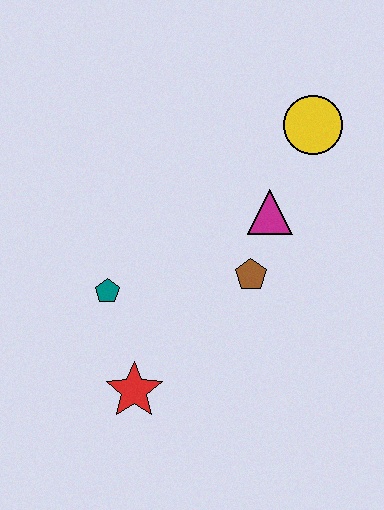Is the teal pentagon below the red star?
No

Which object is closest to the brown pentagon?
The magenta triangle is closest to the brown pentagon.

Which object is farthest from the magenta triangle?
The red star is farthest from the magenta triangle.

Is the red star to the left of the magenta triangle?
Yes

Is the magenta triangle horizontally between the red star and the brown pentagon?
No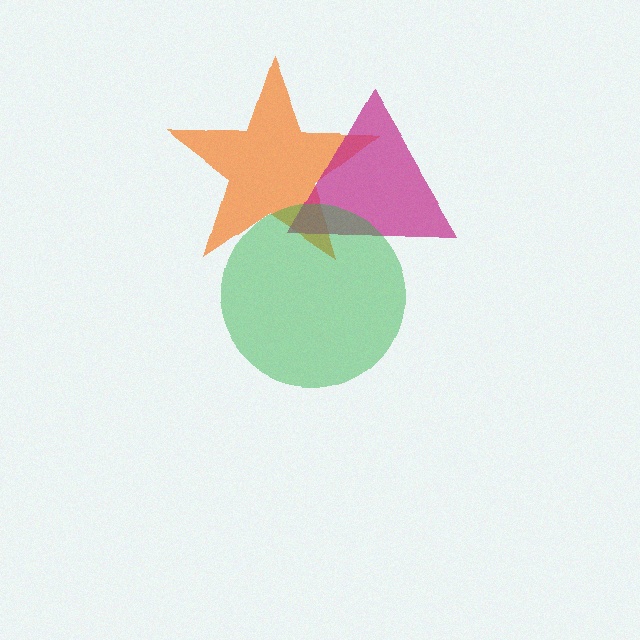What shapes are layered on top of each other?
The layered shapes are: an orange star, a magenta triangle, a green circle.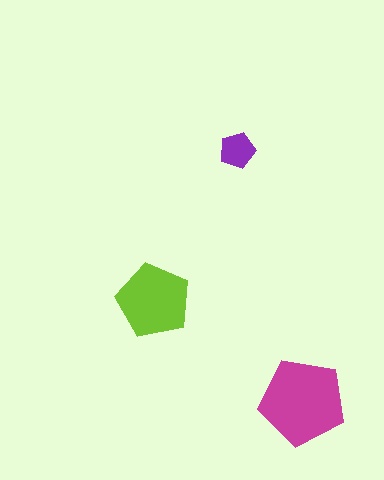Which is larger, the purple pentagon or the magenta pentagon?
The magenta one.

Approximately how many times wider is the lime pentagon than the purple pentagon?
About 2 times wider.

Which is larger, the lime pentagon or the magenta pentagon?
The magenta one.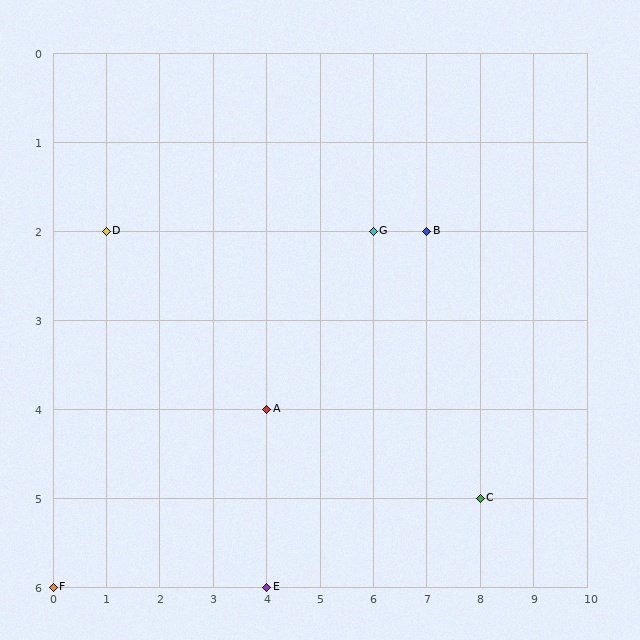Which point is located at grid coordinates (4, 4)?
Point A is at (4, 4).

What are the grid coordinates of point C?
Point C is at grid coordinates (8, 5).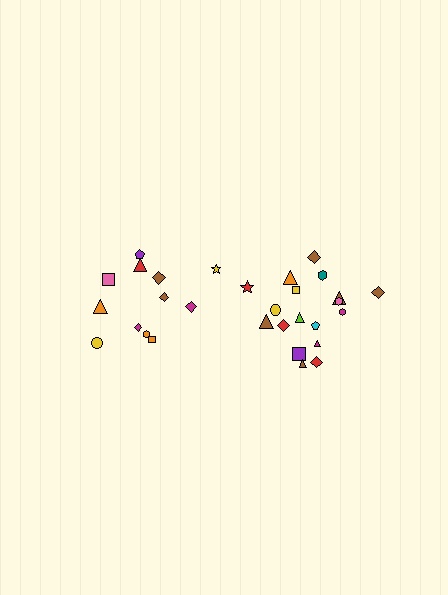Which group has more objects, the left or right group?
The right group.